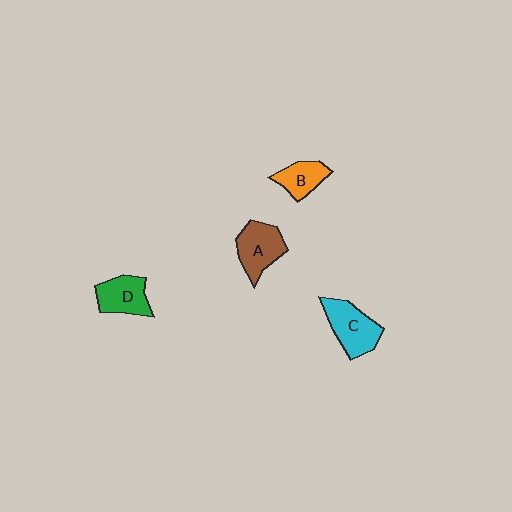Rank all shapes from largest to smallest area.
From largest to smallest: C (cyan), A (brown), D (green), B (orange).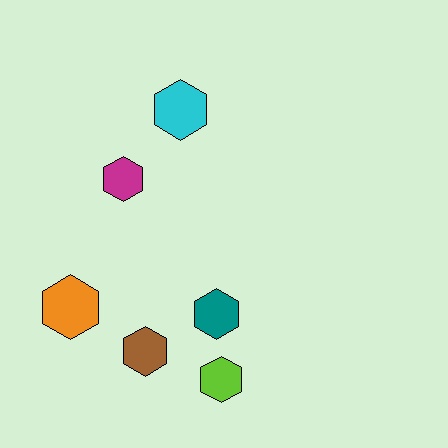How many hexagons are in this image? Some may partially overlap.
There are 6 hexagons.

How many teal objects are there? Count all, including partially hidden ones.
There is 1 teal object.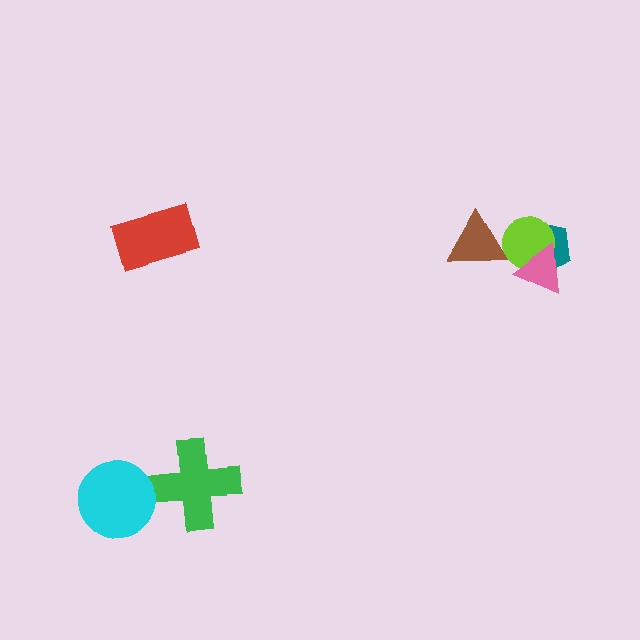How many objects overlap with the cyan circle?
0 objects overlap with the cyan circle.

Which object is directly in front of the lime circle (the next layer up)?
The pink triangle is directly in front of the lime circle.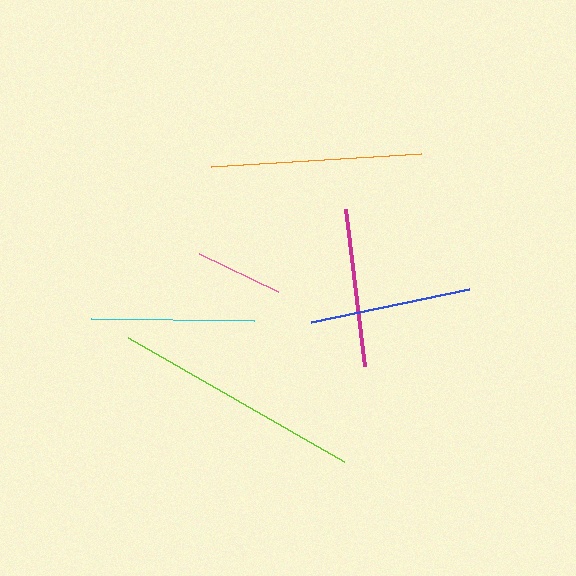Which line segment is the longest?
The lime line is the longest at approximately 248 pixels.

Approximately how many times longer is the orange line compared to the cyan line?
The orange line is approximately 1.3 times the length of the cyan line.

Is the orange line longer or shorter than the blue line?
The orange line is longer than the blue line.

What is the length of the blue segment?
The blue segment is approximately 162 pixels long.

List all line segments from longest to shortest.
From longest to shortest: lime, orange, cyan, blue, magenta, pink.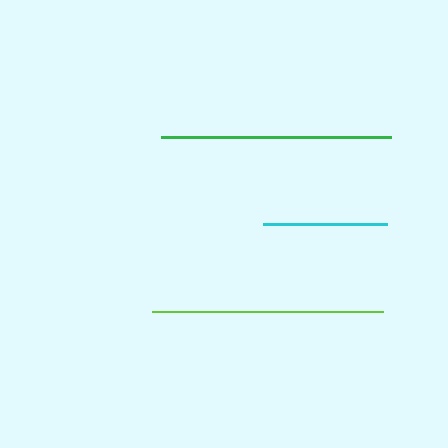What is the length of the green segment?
The green segment is approximately 230 pixels long.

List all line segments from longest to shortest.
From longest to shortest: lime, green, cyan.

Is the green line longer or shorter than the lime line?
The lime line is longer than the green line.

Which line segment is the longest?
The lime line is the longest at approximately 231 pixels.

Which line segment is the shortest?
The cyan line is the shortest at approximately 124 pixels.